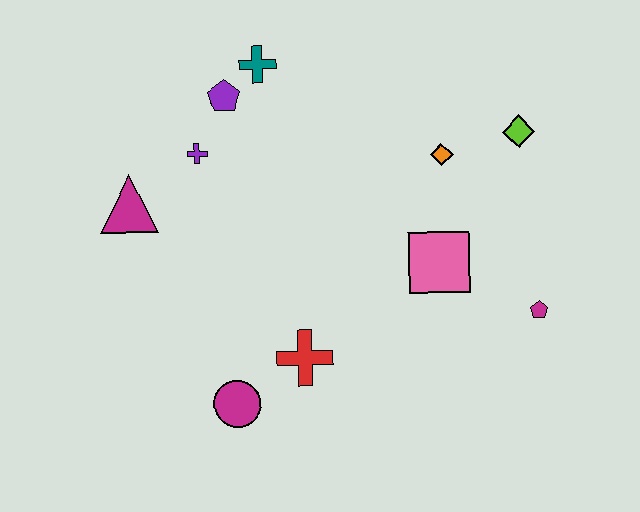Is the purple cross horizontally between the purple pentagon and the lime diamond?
No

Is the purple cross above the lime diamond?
No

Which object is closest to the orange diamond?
The lime diamond is closest to the orange diamond.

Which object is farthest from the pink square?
The magenta triangle is farthest from the pink square.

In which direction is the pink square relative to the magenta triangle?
The pink square is to the right of the magenta triangle.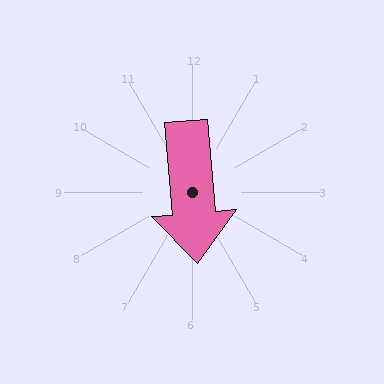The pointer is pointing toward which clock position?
Roughly 6 o'clock.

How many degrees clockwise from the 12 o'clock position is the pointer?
Approximately 175 degrees.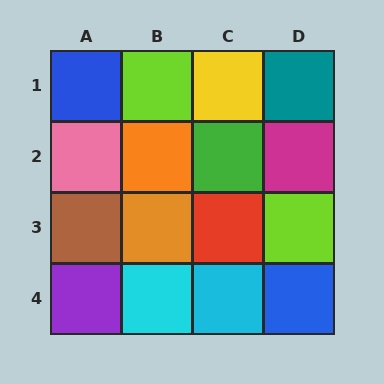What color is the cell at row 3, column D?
Lime.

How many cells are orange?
2 cells are orange.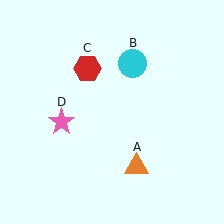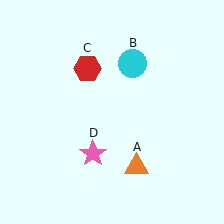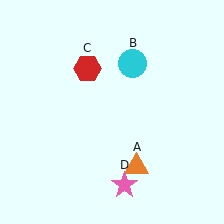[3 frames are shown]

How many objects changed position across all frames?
1 object changed position: pink star (object D).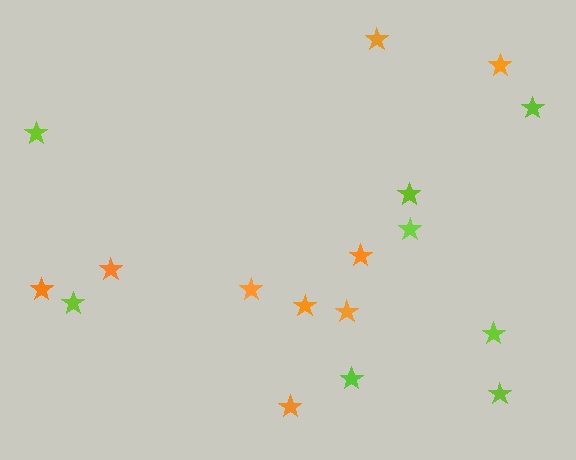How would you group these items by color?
There are 2 groups: one group of orange stars (9) and one group of lime stars (8).